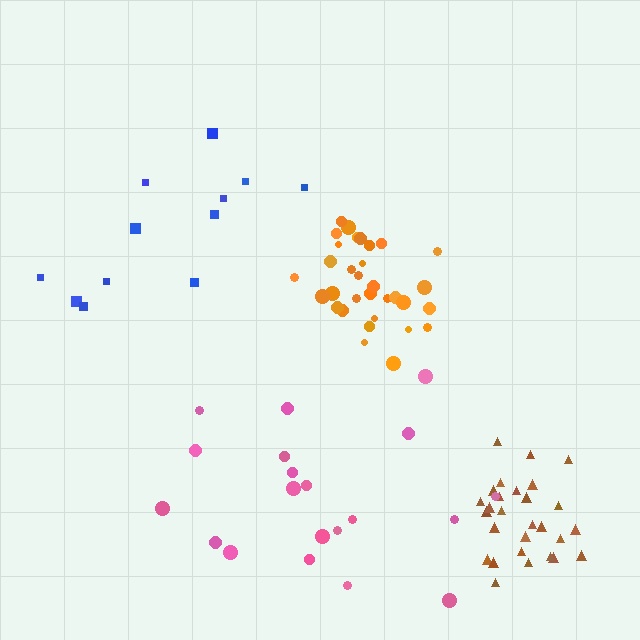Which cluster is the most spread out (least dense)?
Blue.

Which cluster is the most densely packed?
Brown.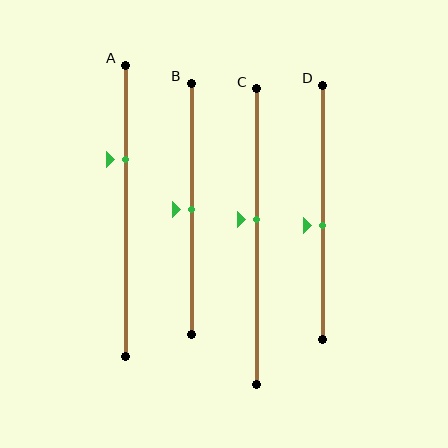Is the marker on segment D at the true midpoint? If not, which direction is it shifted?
No, the marker on segment D is shifted downward by about 5% of the segment length.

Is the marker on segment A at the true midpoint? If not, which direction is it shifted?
No, the marker on segment A is shifted upward by about 18% of the segment length.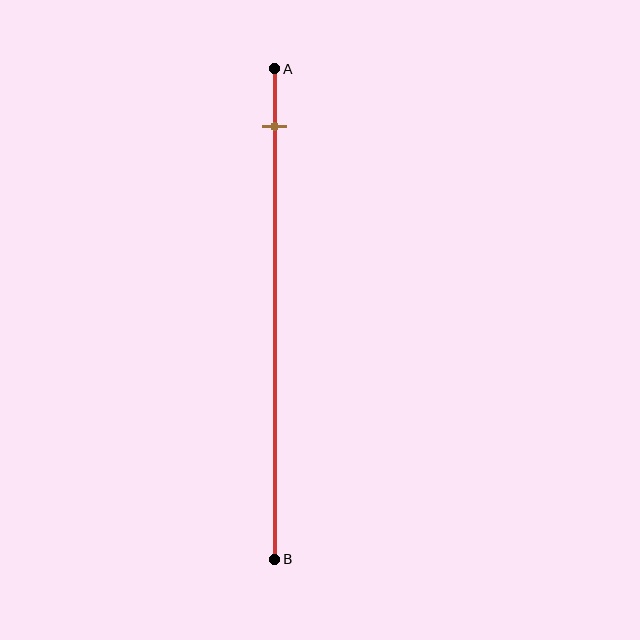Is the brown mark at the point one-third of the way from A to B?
No, the mark is at about 10% from A, not at the 33% one-third point.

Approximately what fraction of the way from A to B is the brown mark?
The brown mark is approximately 10% of the way from A to B.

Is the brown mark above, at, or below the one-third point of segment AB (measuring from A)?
The brown mark is above the one-third point of segment AB.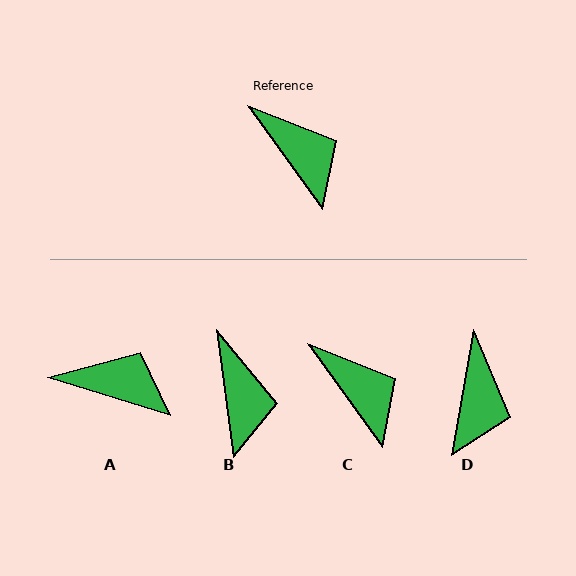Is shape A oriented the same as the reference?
No, it is off by about 37 degrees.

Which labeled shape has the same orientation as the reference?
C.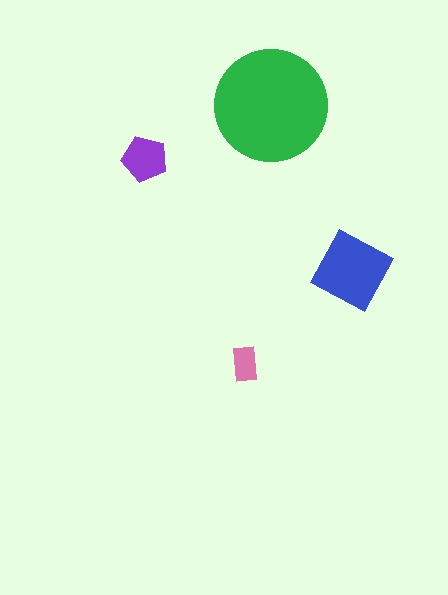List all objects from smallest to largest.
The pink rectangle, the purple pentagon, the blue diamond, the green circle.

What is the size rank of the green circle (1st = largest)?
1st.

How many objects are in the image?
There are 4 objects in the image.